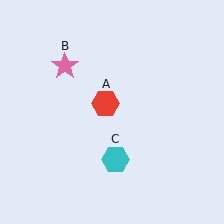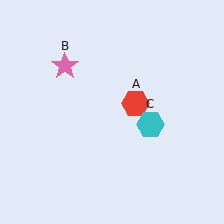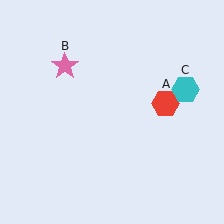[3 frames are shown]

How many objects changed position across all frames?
2 objects changed position: red hexagon (object A), cyan hexagon (object C).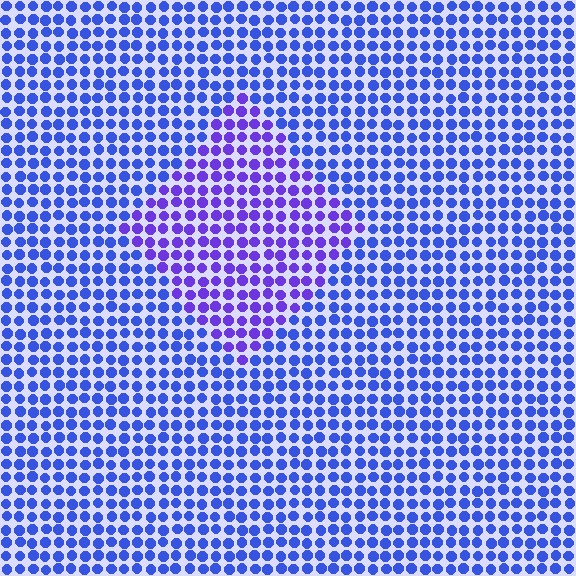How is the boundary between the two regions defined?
The boundary is defined purely by a slight shift in hue (about 31 degrees). Spacing, size, and orientation are identical on both sides.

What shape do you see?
I see a diamond.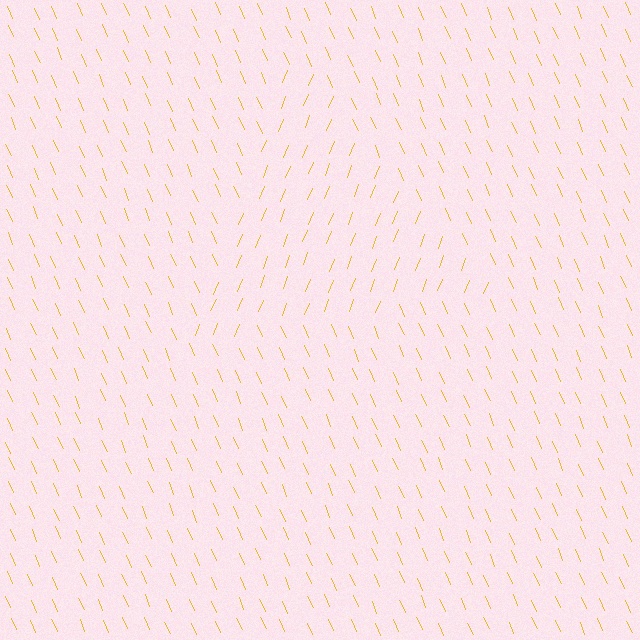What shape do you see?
I see a triangle.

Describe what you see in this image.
The image is filled with small yellow line segments. A triangle region in the image has lines oriented differently from the surrounding lines, creating a visible texture boundary.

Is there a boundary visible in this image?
Yes, there is a texture boundary formed by a change in line orientation.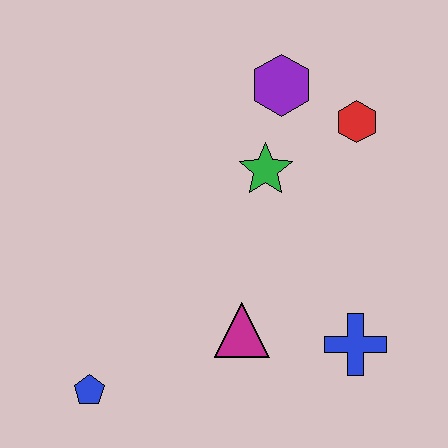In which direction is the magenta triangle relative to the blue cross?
The magenta triangle is to the left of the blue cross.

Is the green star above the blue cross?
Yes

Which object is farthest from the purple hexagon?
The blue pentagon is farthest from the purple hexagon.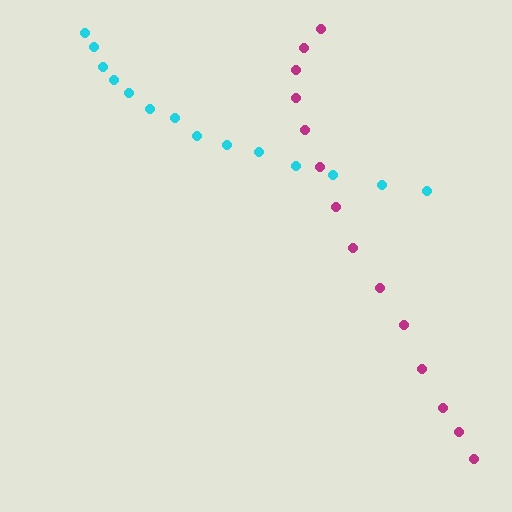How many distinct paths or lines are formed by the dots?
There are 2 distinct paths.